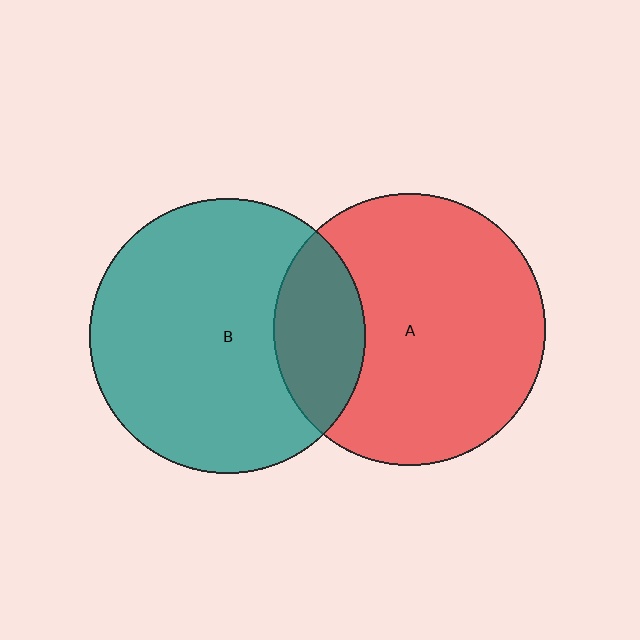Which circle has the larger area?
Circle B (teal).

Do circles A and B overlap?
Yes.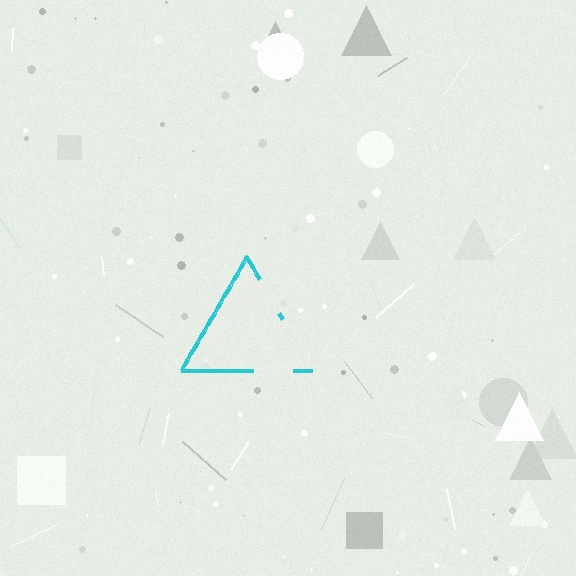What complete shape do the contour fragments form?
The contour fragments form a triangle.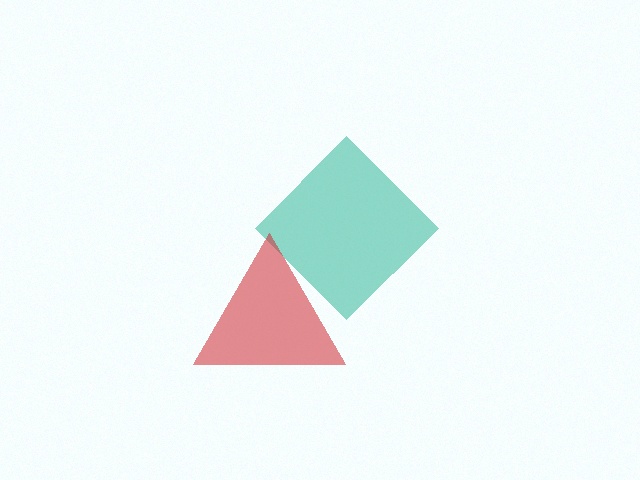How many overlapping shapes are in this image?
There are 2 overlapping shapes in the image.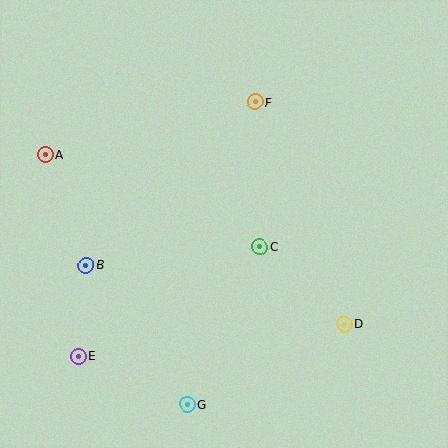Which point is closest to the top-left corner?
Point A is closest to the top-left corner.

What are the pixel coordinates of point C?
Point C is at (260, 247).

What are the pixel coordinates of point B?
Point B is at (86, 266).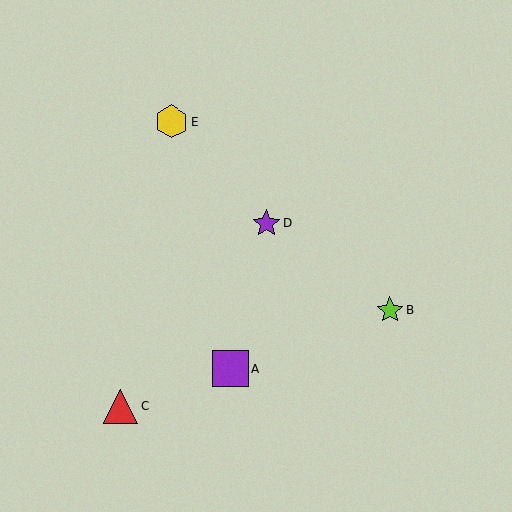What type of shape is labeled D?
Shape D is a purple star.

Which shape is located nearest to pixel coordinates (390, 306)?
The lime star (labeled B) at (390, 310) is nearest to that location.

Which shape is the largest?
The purple square (labeled A) is the largest.